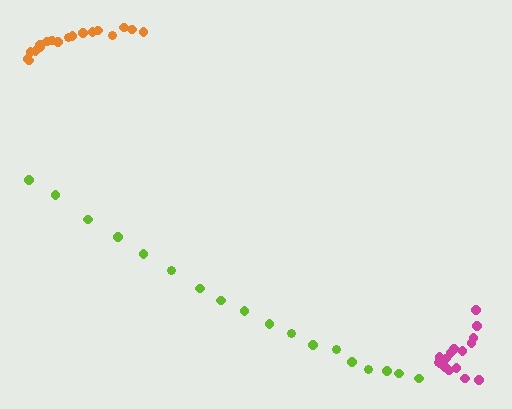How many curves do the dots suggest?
There are 3 distinct paths.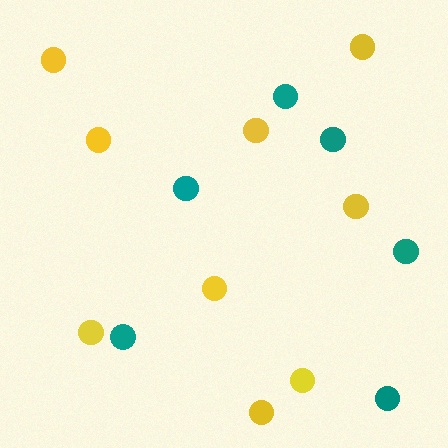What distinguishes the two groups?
There are 2 groups: one group of yellow circles (9) and one group of teal circles (6).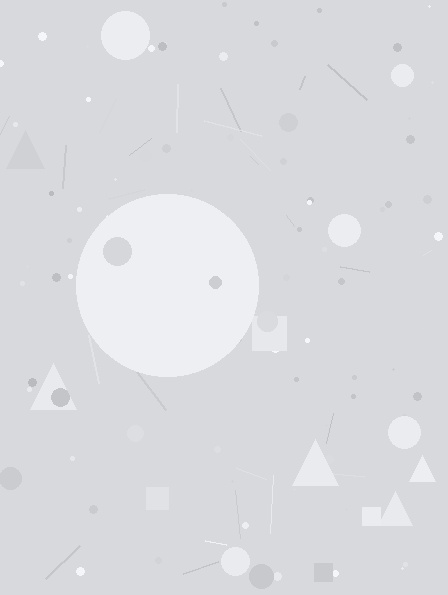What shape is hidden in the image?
A circle is hidden in the image.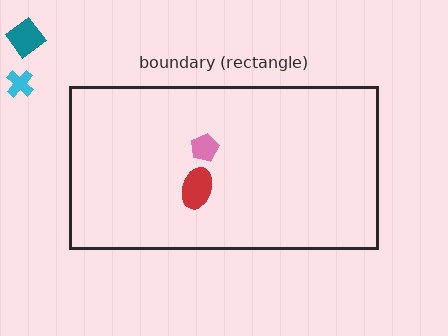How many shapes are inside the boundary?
2 inside, 2 outside.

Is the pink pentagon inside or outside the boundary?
Inside.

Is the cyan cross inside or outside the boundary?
Outside.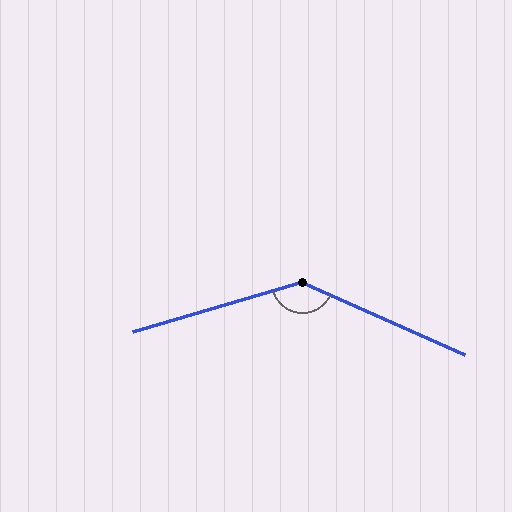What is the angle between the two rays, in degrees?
Approximately 139 degrees.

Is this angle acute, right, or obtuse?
It is obtuse.